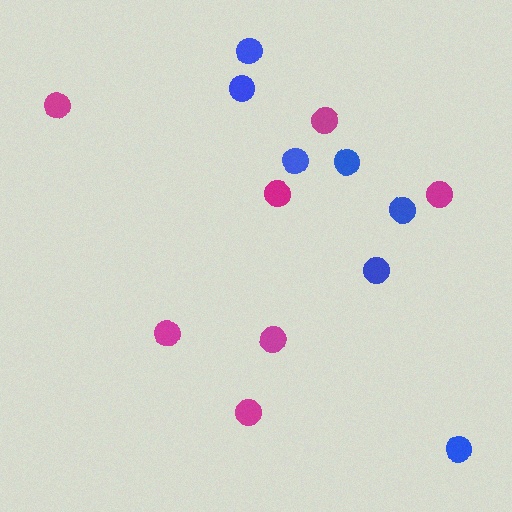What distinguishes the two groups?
There are 2 groups: one group of blue circles (7) and one group of magenta circles (7).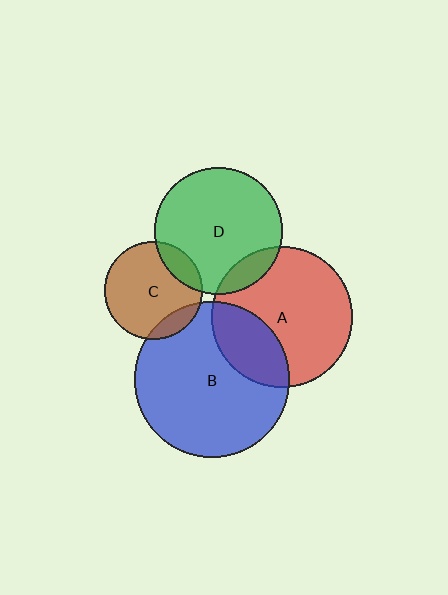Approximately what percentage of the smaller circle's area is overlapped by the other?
Approximately 15%.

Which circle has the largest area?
Circle B (blue).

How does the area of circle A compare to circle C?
Approximately 2.1 times.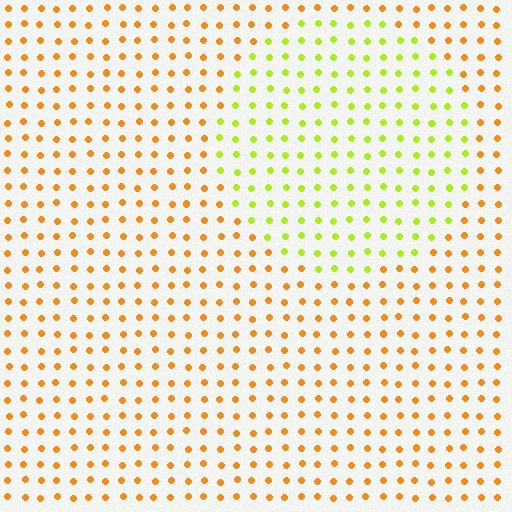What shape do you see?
I see a circle.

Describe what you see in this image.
The image is filled with small orange elements in a uniform arrangement. A circle-shaped region is visible where the elements are tinted to a slightly different hue, forming a subtle color boundary.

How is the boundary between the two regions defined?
The boundary is defined purely by a slight shift in hue (about 48 degrees). Spacing, size, and orientation are identical on both sides.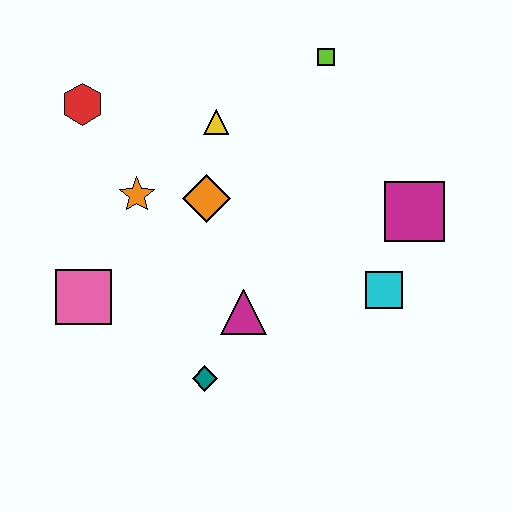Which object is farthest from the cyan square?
The red hexagon is farthest from the cyan square.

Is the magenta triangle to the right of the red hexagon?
Yes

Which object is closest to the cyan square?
The magenta square is closest to the cyan square.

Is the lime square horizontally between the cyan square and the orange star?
Yes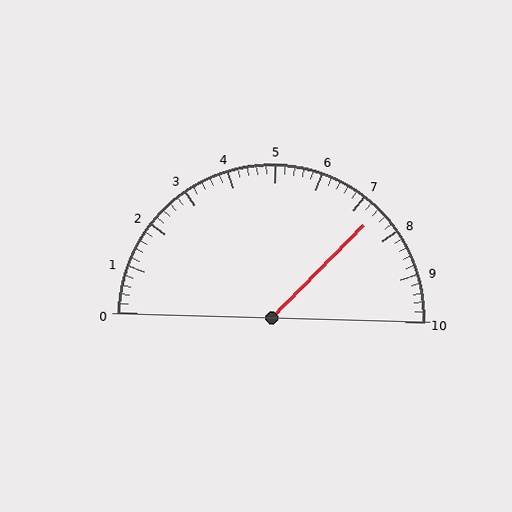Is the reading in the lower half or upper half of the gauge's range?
The reading is in the upper half of the range (0 to 10).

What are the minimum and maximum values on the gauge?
The gauge ranges from 0 to 10.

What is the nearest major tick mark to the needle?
The nearest major tick mark is 7.